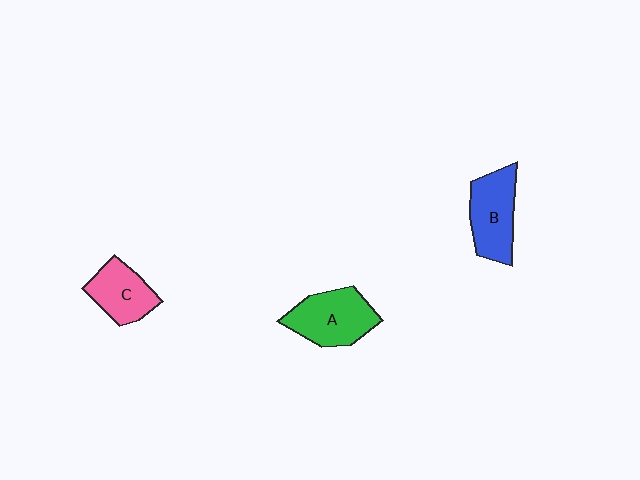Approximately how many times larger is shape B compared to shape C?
Approximately 1.2 times.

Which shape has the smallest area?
Shape C (pink).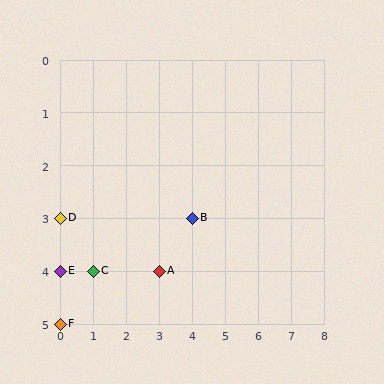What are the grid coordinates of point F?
Point F is at grid coordinates (0, 5).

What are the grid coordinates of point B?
Point B is at grid coordinates (4, 3).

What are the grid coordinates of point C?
Point C is at grid coordinates (1, 4).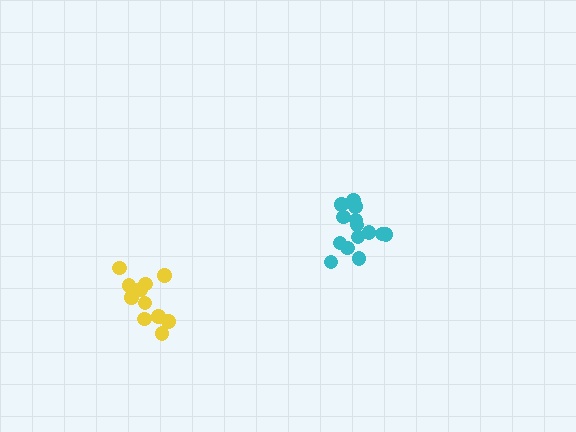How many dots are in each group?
Group 1: 14 dots, Group 2: 11 dots (25 total).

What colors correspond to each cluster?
The clusters are colored: cyan, yellow.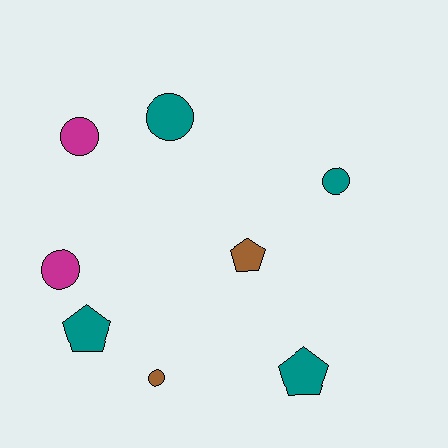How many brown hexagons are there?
There are no brown hexagons.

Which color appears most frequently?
Teal, with 4 objects.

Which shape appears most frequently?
Circle, with 5 objects.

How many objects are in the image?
There are 8 objects.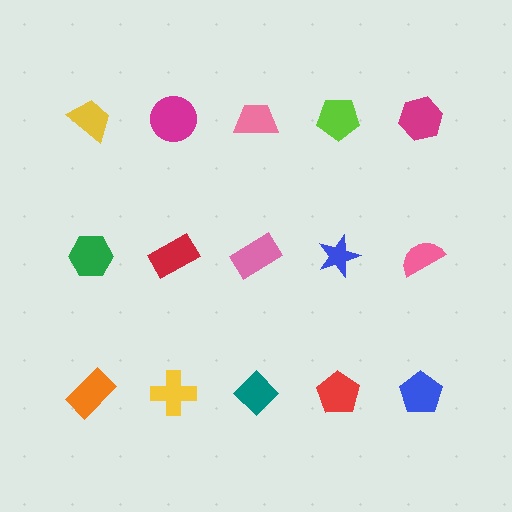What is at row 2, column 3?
A pink rectangle.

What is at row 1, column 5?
A magenta hexagon.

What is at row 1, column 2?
A magenta circle.